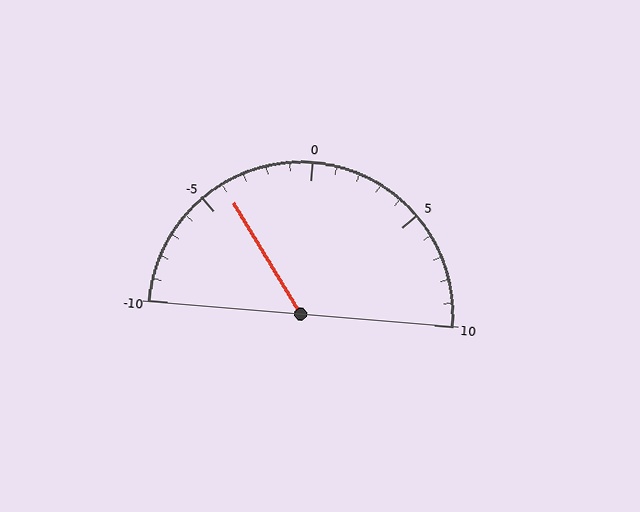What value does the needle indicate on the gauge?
The needle indicates approximately -4.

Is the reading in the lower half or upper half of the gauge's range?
The reading is in the lower half of the range (-10 to 10).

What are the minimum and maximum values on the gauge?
The gauge ranges from -10 to 10.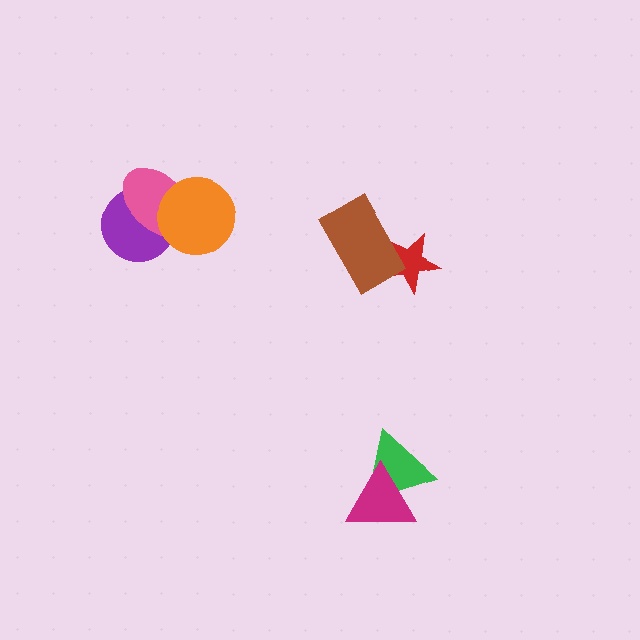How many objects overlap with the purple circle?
2 objects overlap with the purple circle.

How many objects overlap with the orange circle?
2 objects overlap with the orange circle.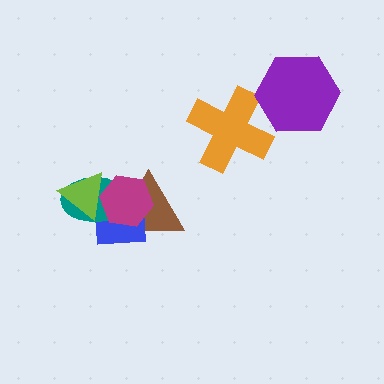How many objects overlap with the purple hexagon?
1 object overlaps with the purple hexagon.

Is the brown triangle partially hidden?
Yes, it is partially covered by another shape.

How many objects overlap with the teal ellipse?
4 objects overlap with the teal ellipse.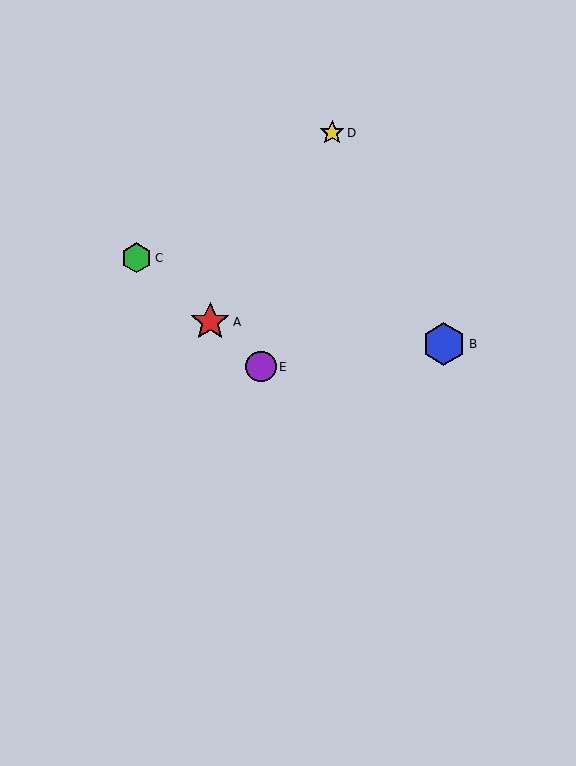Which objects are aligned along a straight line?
Objects A, C, E are aligned along a straight line.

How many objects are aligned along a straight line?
3 objects (A, C, E) are aligned along a straight line.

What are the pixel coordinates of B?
Object B is at (444, 344).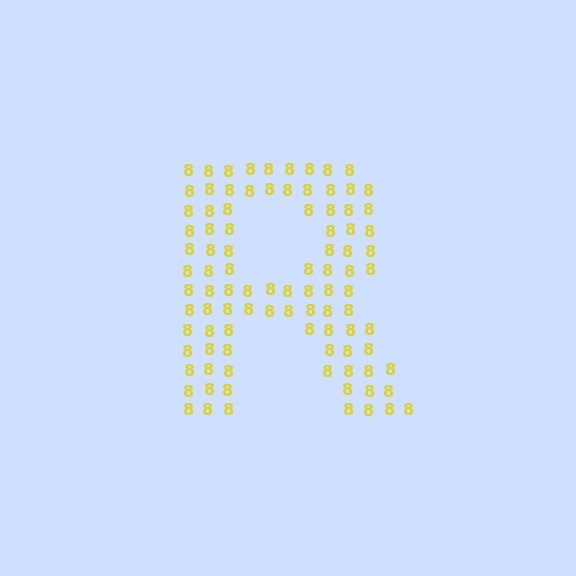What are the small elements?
The small elements are digit 8's.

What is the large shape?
The large shape is the letter R.